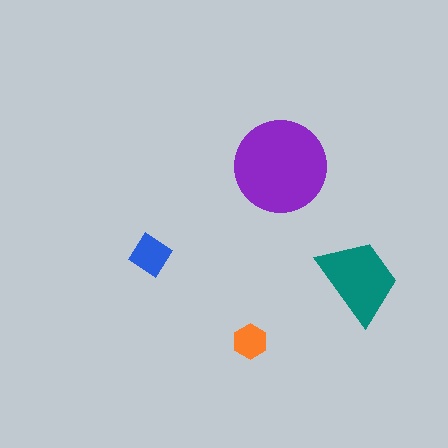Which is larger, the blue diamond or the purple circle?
The purple circle.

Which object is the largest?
The purple circle.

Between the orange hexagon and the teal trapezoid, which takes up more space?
The teal trapezoid.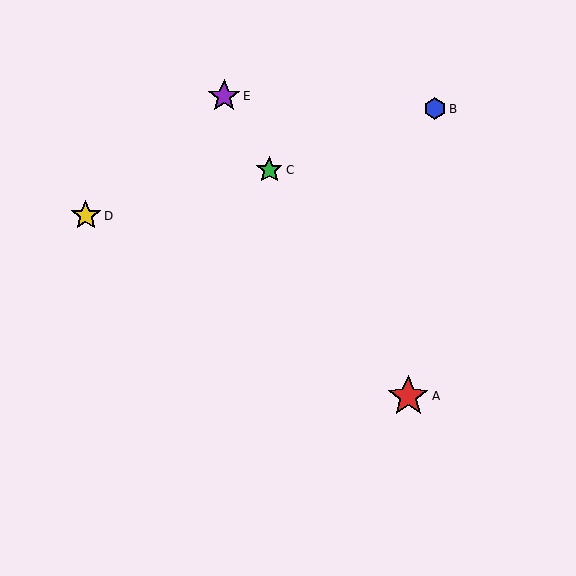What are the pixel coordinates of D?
Object D is at (86, 216).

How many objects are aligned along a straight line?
3 objects (A, C, E) are aligned along a straight line.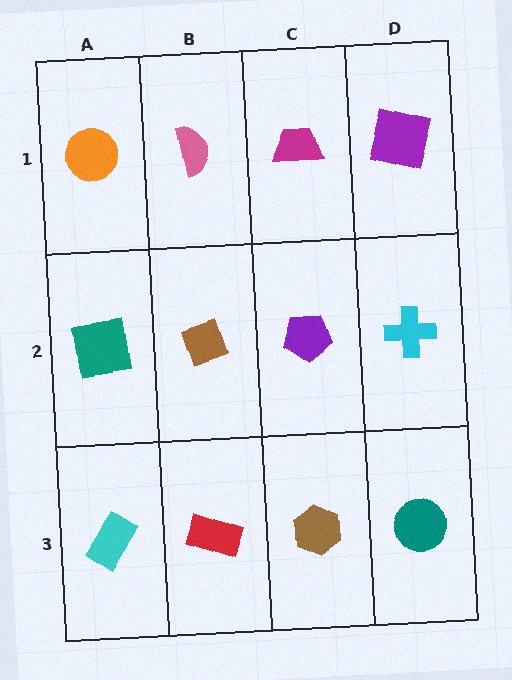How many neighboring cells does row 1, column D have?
2.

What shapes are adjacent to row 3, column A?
A teal square (row 2, column A), a red rectangle (row 3, column B).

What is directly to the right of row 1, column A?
A pink semicircle.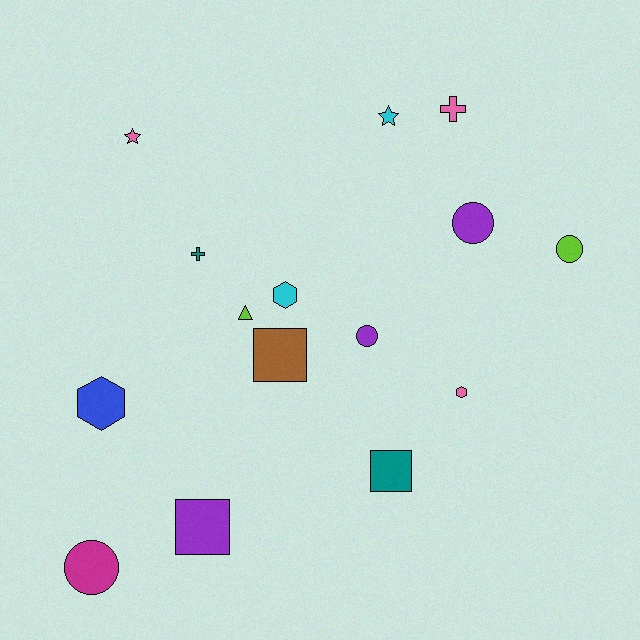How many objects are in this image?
There are 15 objects.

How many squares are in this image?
There are 3 squares.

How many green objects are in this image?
There are no green objects.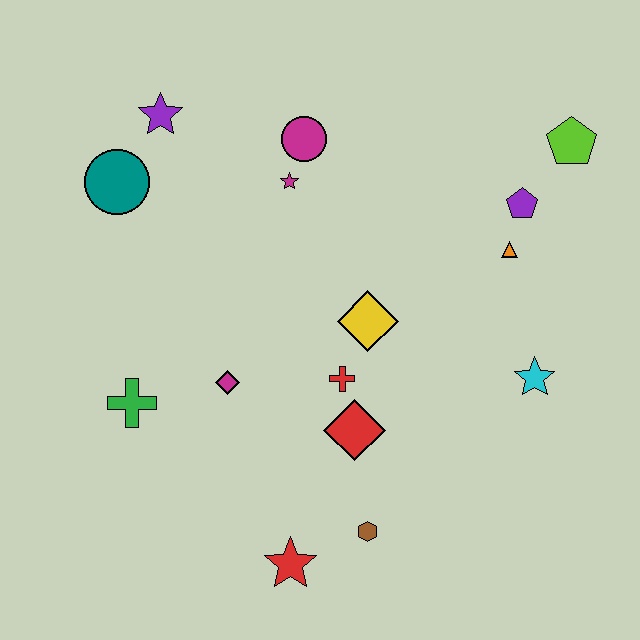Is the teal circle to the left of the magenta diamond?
Yes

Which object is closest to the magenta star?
The magenta circle is closest to the magenta star.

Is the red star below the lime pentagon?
Yes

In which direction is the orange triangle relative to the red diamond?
The orange triangle is above the red diamond.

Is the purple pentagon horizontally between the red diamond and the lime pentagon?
Yes